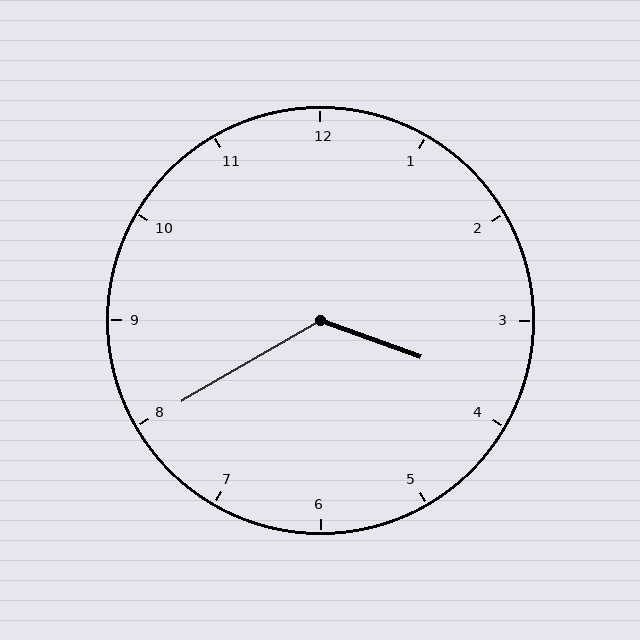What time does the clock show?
3:40.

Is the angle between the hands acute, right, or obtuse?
It is obtuse.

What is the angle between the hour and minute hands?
Approximately 130 degrees.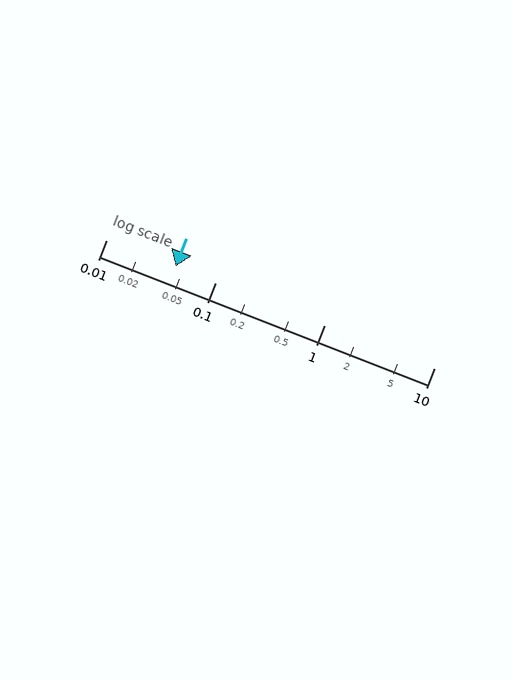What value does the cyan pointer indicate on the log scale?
The pointer indicates approximately 0.043.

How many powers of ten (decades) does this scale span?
The scale spans 3 decades, from 0.01 to 10.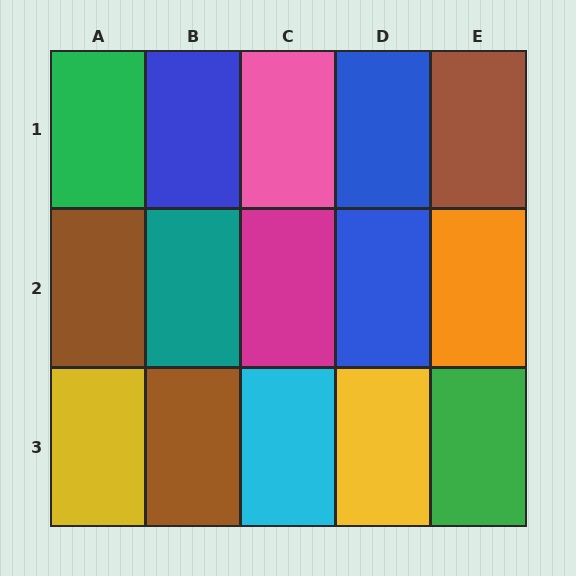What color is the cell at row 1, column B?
Blue.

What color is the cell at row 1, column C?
Pink.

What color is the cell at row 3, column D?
Yellow.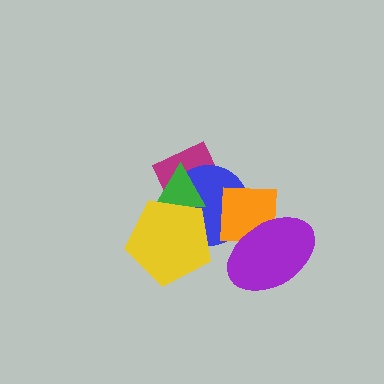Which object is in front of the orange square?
The purple ellipse is in front of the orange square.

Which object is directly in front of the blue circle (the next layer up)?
The orange square is directly in front of the blue circle.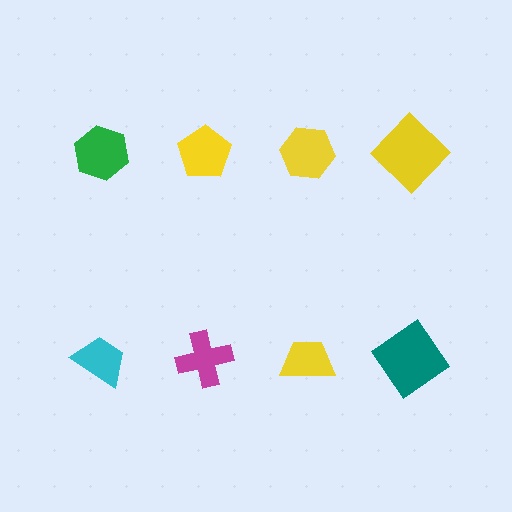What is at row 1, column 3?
A yellow hexagon.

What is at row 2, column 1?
A cyan trapezoid.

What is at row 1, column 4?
A yellow diamond.